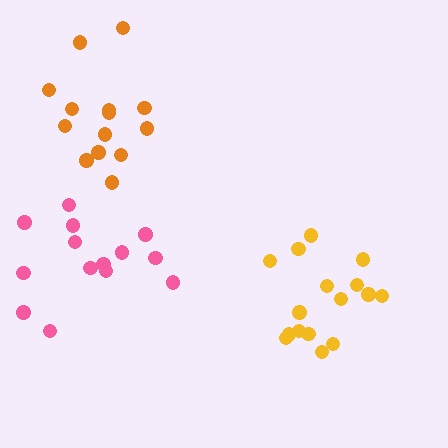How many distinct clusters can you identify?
There are 3 distinct clusters.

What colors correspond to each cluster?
The clusters are colored: pink, yellow, orange.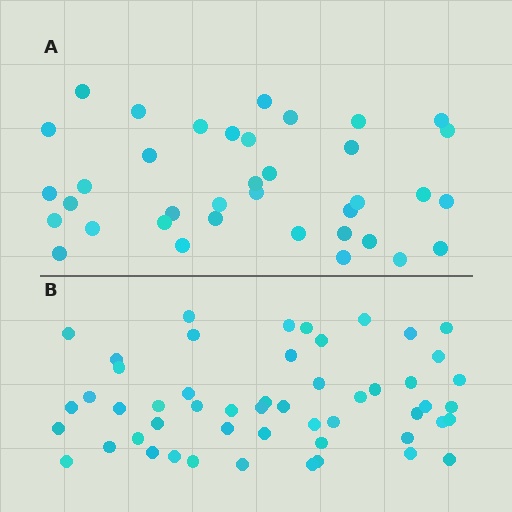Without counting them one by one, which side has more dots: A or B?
Region B (the bottom region) has more dots.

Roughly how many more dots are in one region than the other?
Region B has approximately 15 more dots than region A.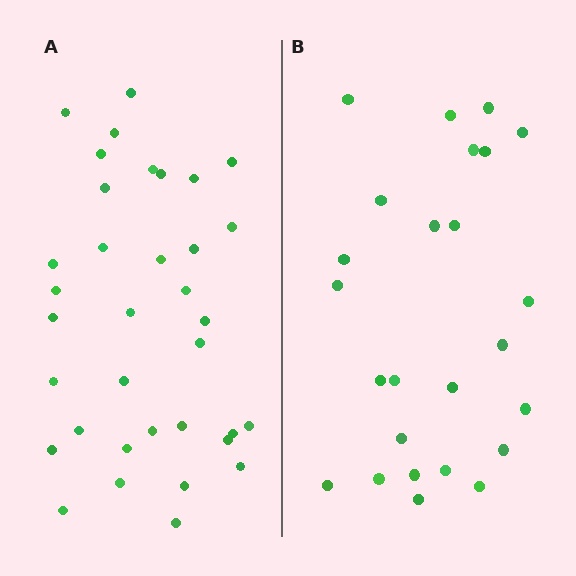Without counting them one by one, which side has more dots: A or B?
Region A (the left region) has more dots.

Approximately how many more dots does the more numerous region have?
Region A has roughly 10 or so more dots than region B.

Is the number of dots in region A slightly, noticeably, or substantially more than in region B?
Region A has noticeably more, but not dramatically so. The ratio is roughly 1.4 to 1.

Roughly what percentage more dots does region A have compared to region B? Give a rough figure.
About 40% more.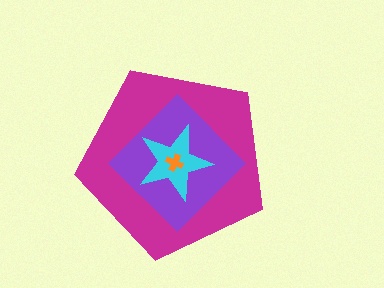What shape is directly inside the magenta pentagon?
The purple diamond.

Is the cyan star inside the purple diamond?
Yes.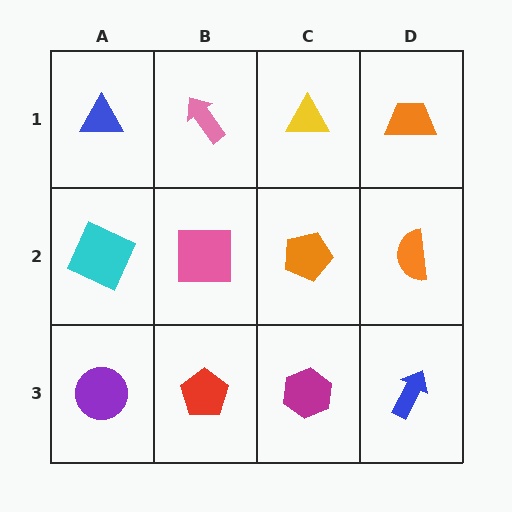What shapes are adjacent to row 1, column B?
A pink square (row 2, column B), a blue triangle (row 1, column A), a yellow triangle (row 1, column C).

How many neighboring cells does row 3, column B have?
3.